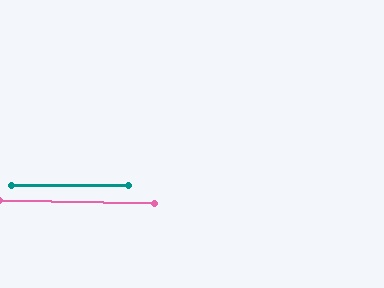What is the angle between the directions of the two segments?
Approximately 1 degree.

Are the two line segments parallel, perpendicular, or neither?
Parallel — their directions differ by only 1.4°.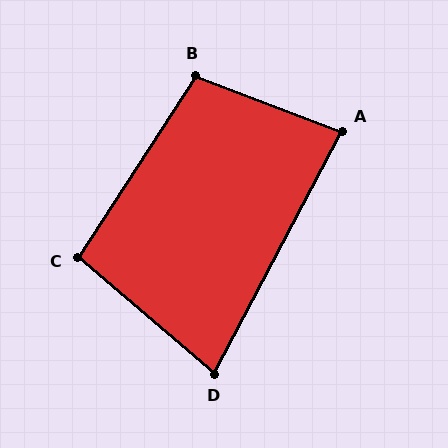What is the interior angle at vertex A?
Approximately 83 degrees (acute).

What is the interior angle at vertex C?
Approximately 97 degrees (obtuse).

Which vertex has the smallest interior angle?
D, at approximately 77 degrees.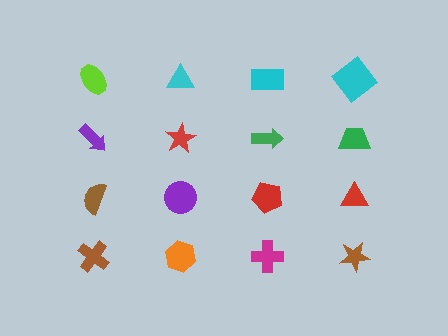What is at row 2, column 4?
A green trapezoid.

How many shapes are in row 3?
4 shapes.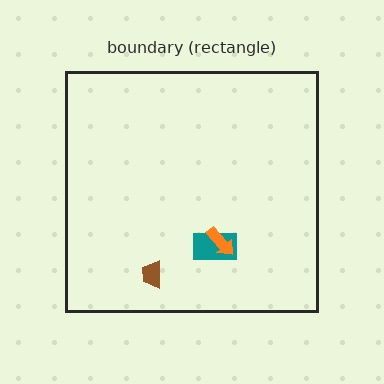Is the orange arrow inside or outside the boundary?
Inside.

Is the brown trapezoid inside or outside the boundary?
Inside.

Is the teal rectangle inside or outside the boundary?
Inside.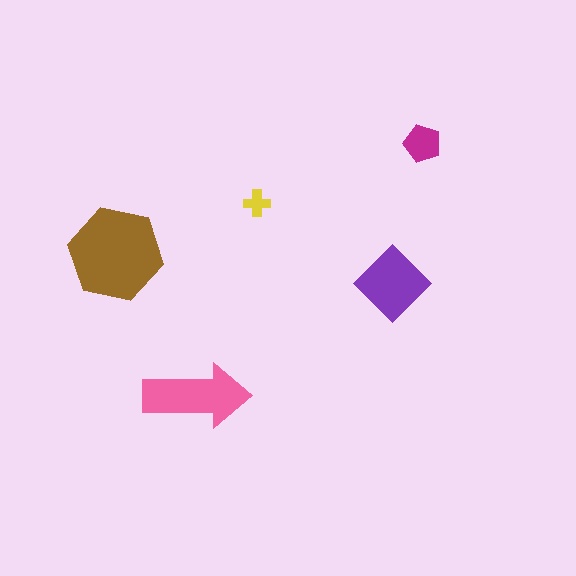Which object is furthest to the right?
The magenta pentagon is rightmost.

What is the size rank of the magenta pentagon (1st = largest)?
4th.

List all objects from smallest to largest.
The yellow cross, the magenta pentagon, the purple diamond, the pink arrow, the brown hexagon.